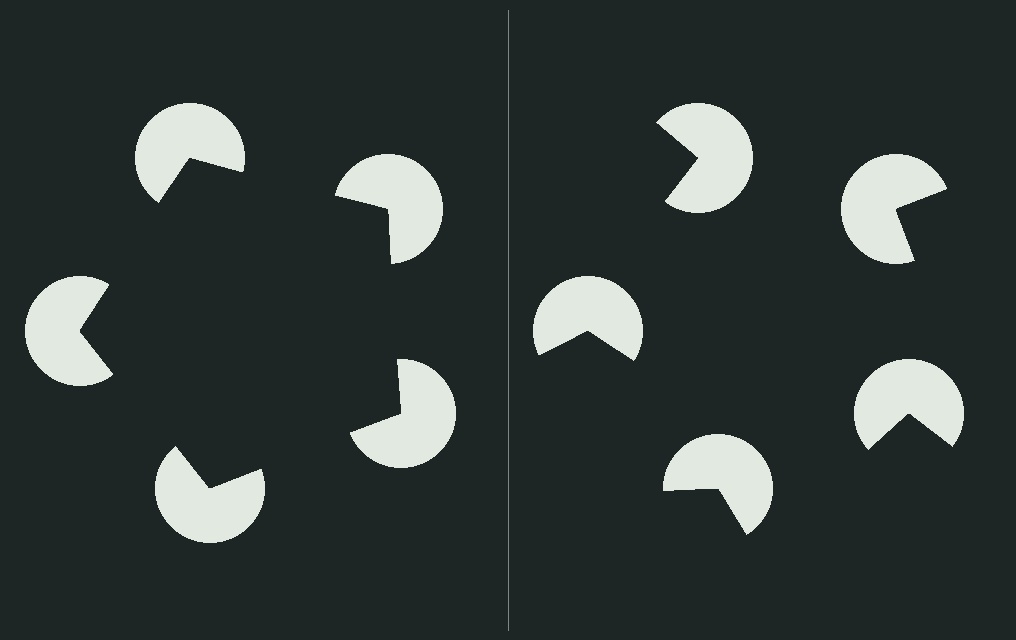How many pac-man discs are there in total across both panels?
10 — 5 on each side.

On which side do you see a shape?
An illusory pentagon appears on the left side. On the right side the wedge cuts are rotated, so no coherent shape forms.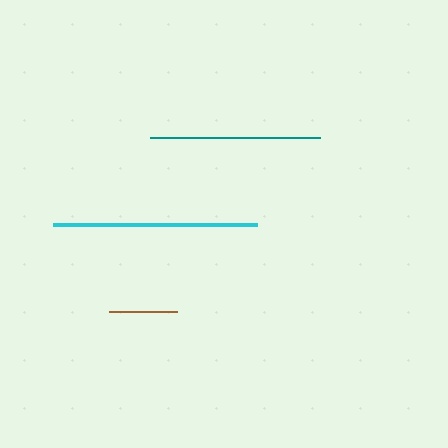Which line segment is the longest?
The cyan line is the longest at approximately 204 pixels.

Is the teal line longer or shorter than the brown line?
The teal line is longer than the brown line.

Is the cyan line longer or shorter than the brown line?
The cyan line is longer than the brown line.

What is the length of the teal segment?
The teal segment is approximately 170 pixels long.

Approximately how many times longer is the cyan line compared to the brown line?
The cyan line is approximately 3.0 times the length of the brown line.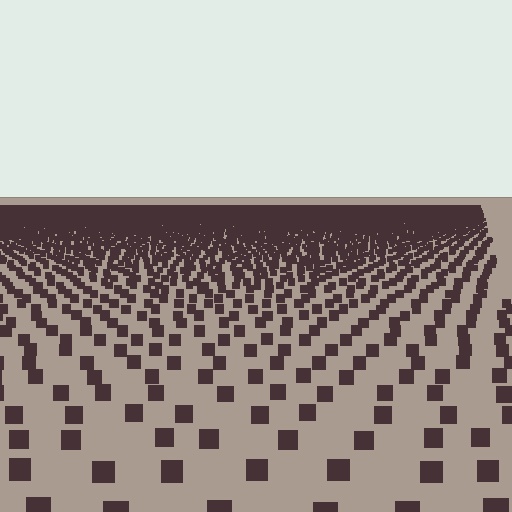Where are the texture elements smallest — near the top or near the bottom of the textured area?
Near the top.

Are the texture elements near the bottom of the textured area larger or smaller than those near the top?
Larger. Near the bottom, elements are closer to the viewer and appear at a bigger on-screen size.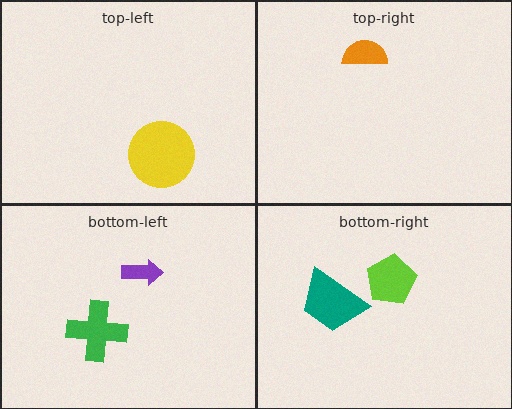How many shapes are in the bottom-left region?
2.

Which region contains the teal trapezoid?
The bottom-right region.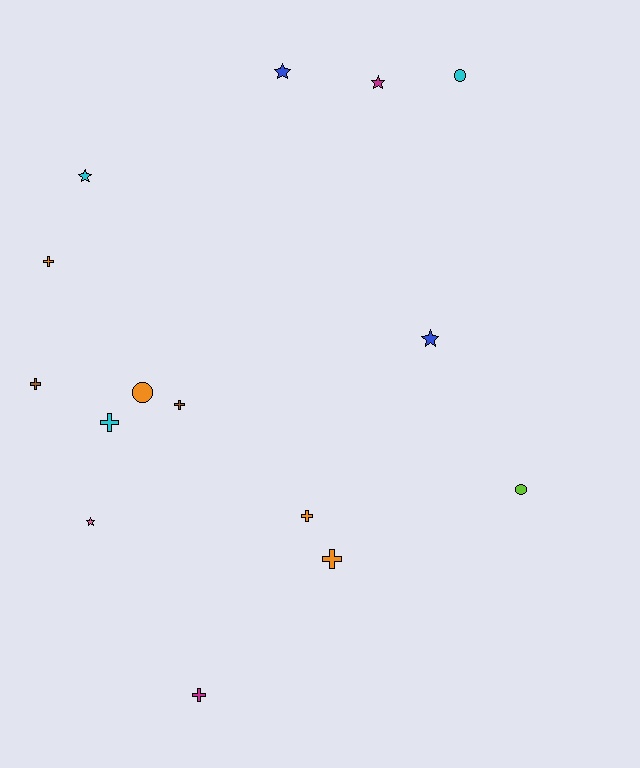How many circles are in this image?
There are 3 circles.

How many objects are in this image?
There are 15 objects.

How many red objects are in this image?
There are no red objects.